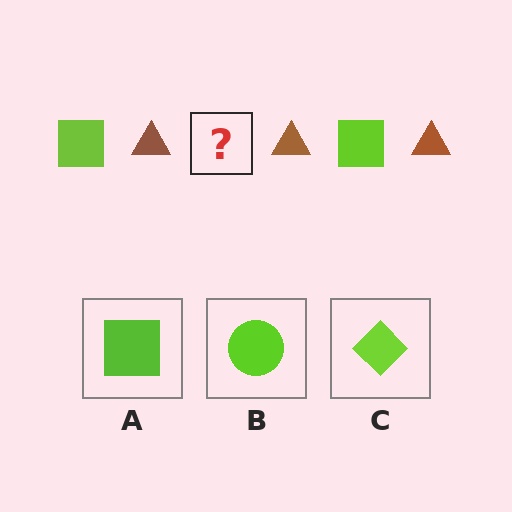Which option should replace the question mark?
Option A.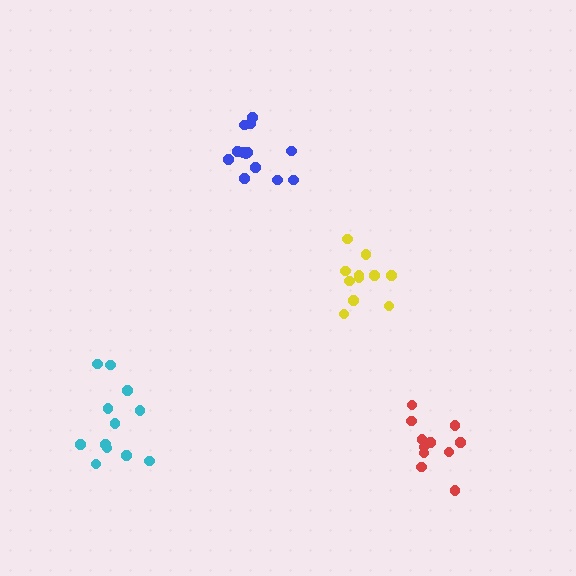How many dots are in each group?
Group 1: 11 dots, Group 2: 11 dots, Group 3: 12 dots, Group 4: 13 dots (47 total).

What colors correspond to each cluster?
The clusters are colored: yellow, red, cyan, blue.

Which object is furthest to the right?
The red cluster is rightmost.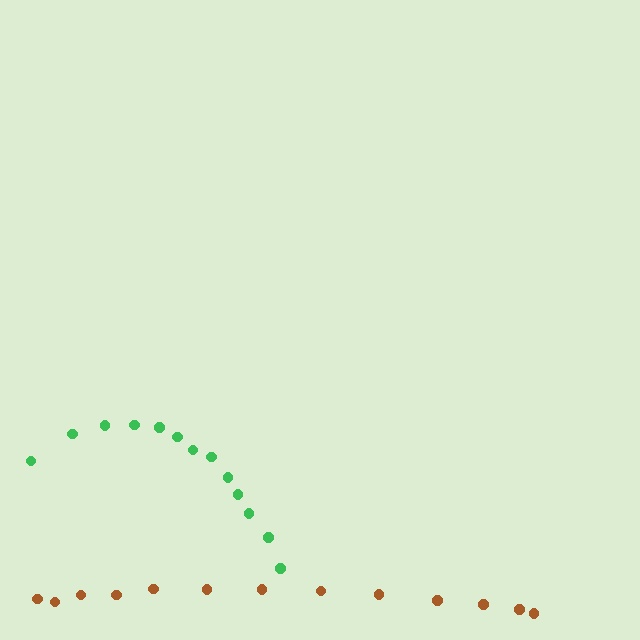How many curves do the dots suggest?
There are 2 distinct paths.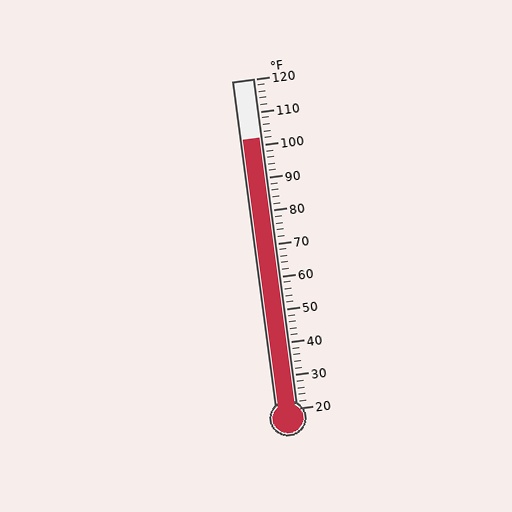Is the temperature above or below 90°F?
The temperature is above 90°F.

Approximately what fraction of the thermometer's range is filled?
The thermometer is filled to approximately 80% of its range.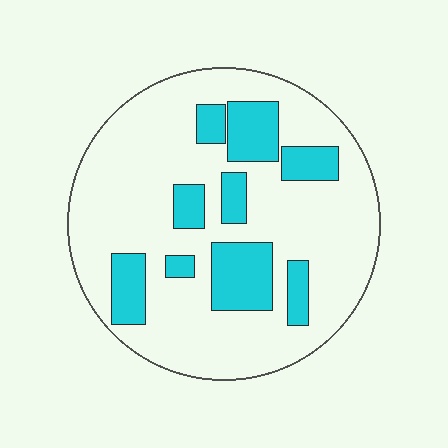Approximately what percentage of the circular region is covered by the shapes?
Approximately 25%.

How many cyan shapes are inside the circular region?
9.